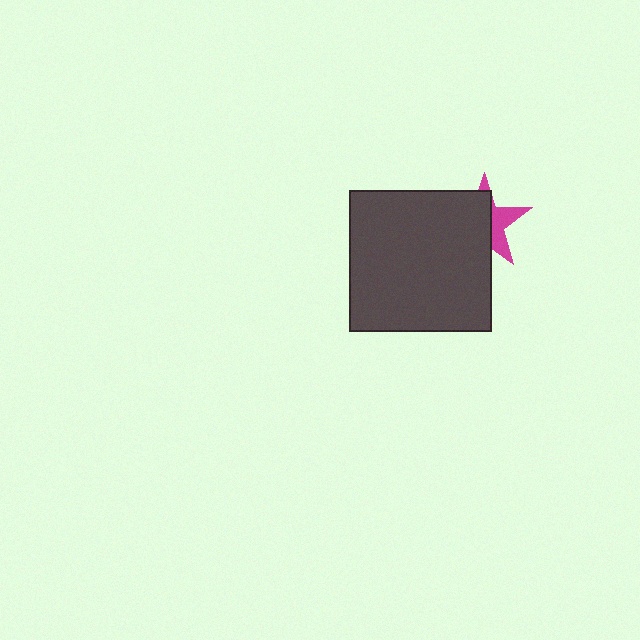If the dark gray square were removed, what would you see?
You would see the complete magenta star.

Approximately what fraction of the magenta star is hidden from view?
Roughly 62% of the magenta star is hidden behind the dark gray square.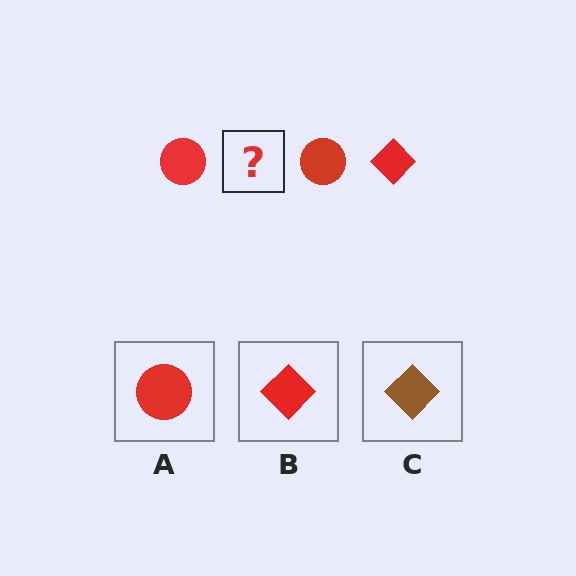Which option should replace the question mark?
Option B.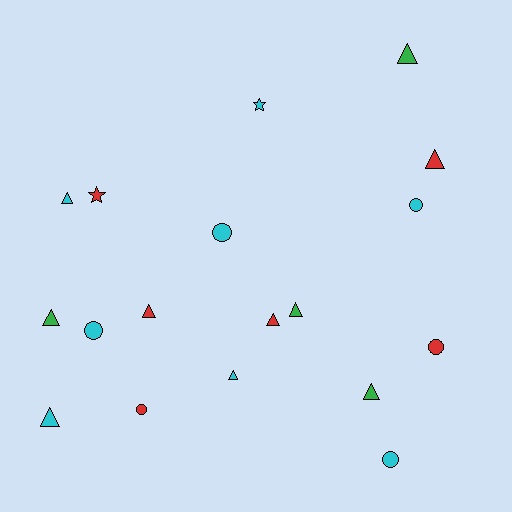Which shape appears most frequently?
Triangle, with 10 objects.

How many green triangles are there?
There are 4 green triangles.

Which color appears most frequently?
Cyan, with 8 objects.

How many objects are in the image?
There are 18 objects.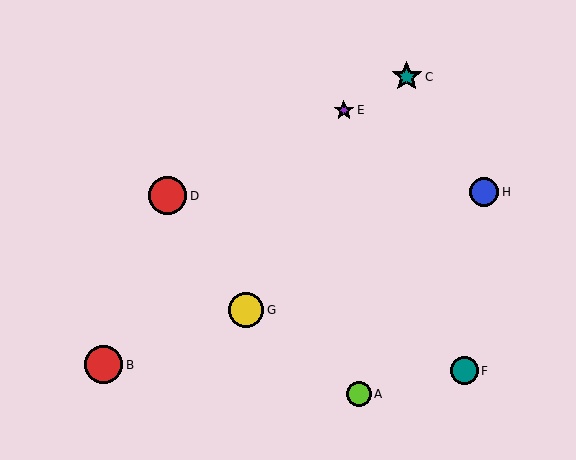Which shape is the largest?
The red circle (labeled B) is the largest.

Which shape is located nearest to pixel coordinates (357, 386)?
The lime circle (labeled A) at (359, 394) is nearest to that location.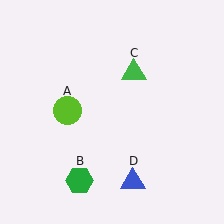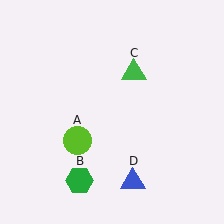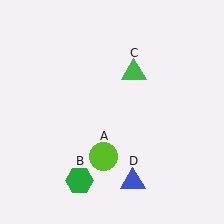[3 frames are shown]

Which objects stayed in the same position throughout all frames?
Green hexagon (object B) and green triangle (object C) and blue triangle (object D) remained stationary.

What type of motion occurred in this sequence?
The lime circle (object A) rotated counterclockwise around the center of the scene.